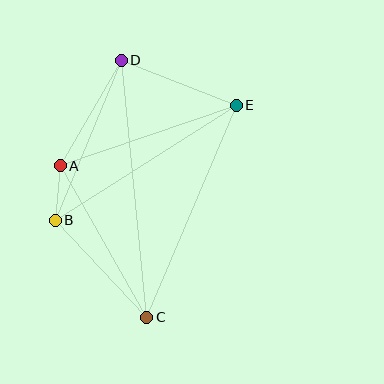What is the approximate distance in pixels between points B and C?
The distance between B and C is approximately 133 pixels.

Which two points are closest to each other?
Points A and B are closest to each other.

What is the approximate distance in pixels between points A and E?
The distance between A and E is approximately 186 pixels.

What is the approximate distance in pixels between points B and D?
The distance between B and D is approximately 173 pixels.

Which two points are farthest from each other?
Points C and D are farthest from each other.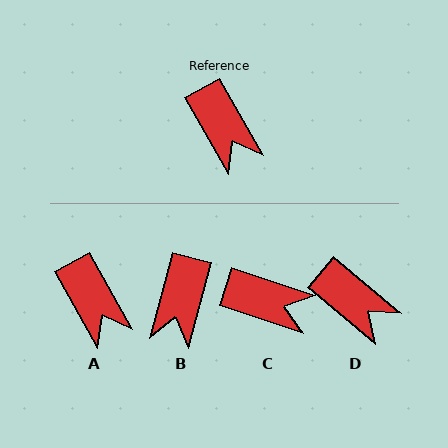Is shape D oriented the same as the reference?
No, it is off by about 21 degrees.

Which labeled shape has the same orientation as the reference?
A.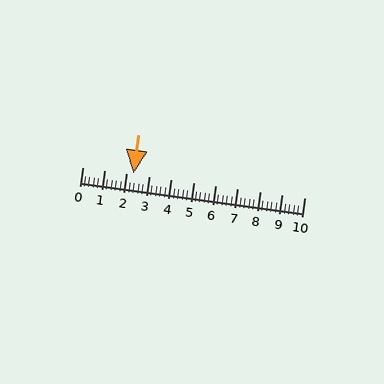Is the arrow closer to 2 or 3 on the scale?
The arrow is closer to 2.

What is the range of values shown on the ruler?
The ruler shows values from 0 to 10.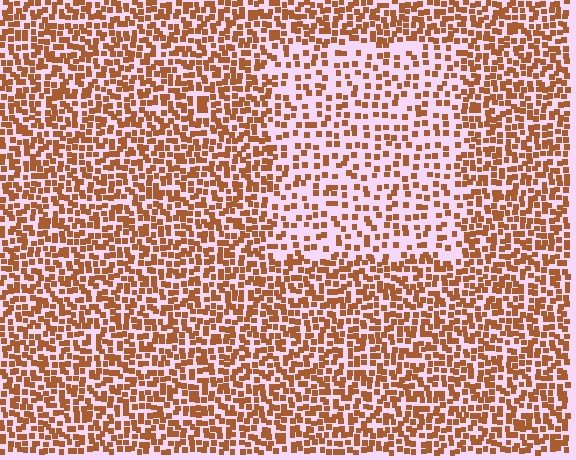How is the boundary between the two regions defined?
The boundary is defined by a change in element density (approximately 1.9x ratio). All elements are the same color, size, and shape.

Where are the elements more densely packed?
The elements are more densely packed outside the rectangle boundary.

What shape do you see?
I see a rectangle.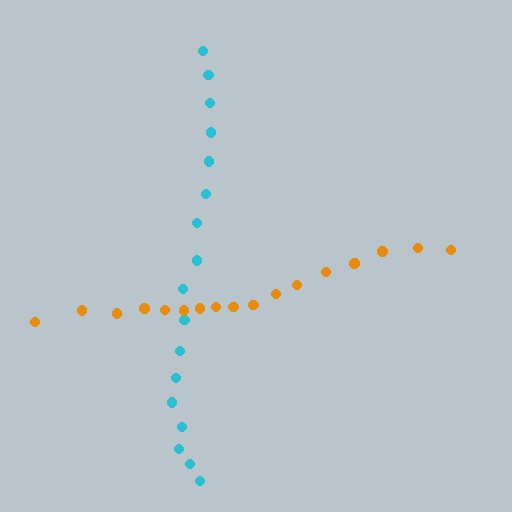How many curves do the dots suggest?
There are 2 distinct paths.